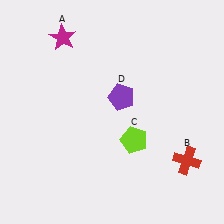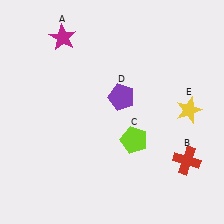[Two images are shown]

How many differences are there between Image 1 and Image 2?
There is 1 difference between the two images.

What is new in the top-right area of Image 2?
A yellow star (E) was added in the top-right area of Image 2.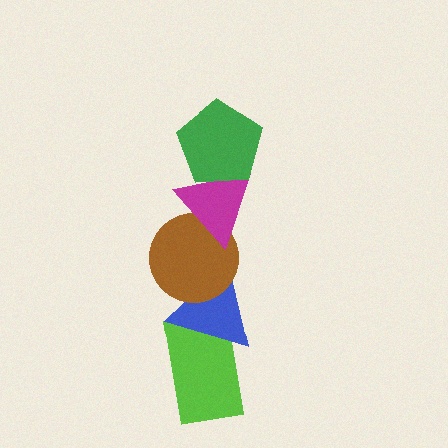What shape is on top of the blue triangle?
The brown circle is on top of the blue triangle.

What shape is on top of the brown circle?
The magenta triangle is on top of the brown circle.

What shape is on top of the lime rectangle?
The blue triangle is on top of the lime rectangle.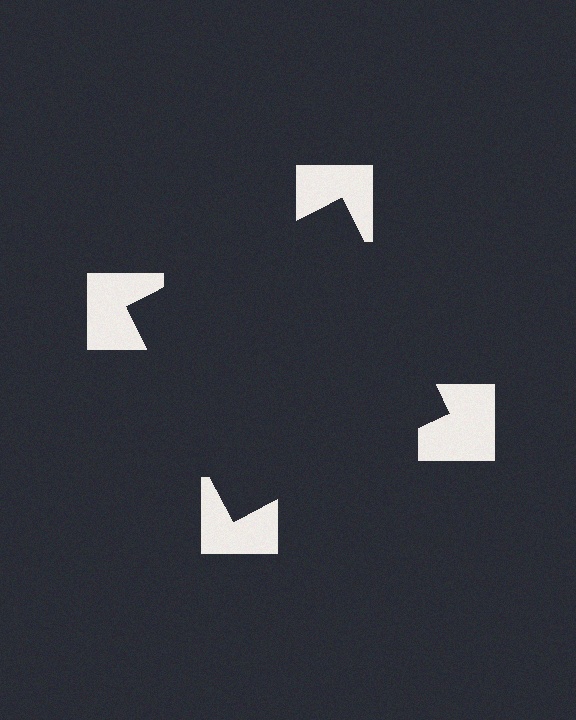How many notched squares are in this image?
There are 4 — one at each vertex of the illusory square.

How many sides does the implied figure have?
4 sides.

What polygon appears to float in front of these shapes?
An illusory square — its edges are inferred from the aligned wedge cuts in the notched squares, not physically drawn.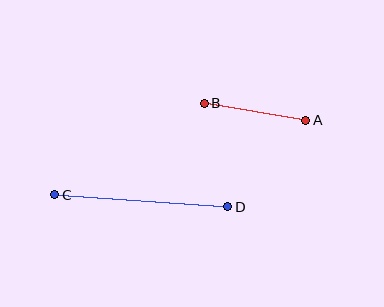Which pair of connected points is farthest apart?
Points C and D are farthest apart.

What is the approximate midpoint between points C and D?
The midpoint is at approximately (141, 201) pixels.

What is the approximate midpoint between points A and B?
The midpoint is at approximately (255, 112) pixels.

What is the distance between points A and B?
The distance is approximately 103 pixels.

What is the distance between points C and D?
The distance is approximately 174 pixels.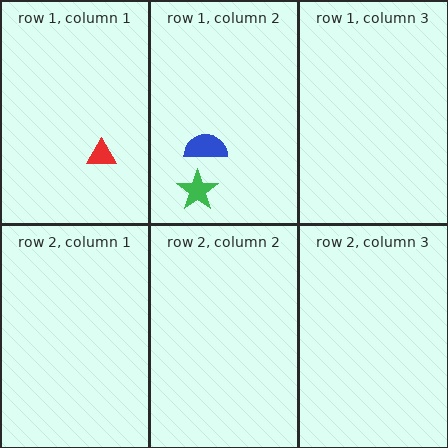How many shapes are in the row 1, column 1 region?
1.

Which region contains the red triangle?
The row 1, column 1 region.